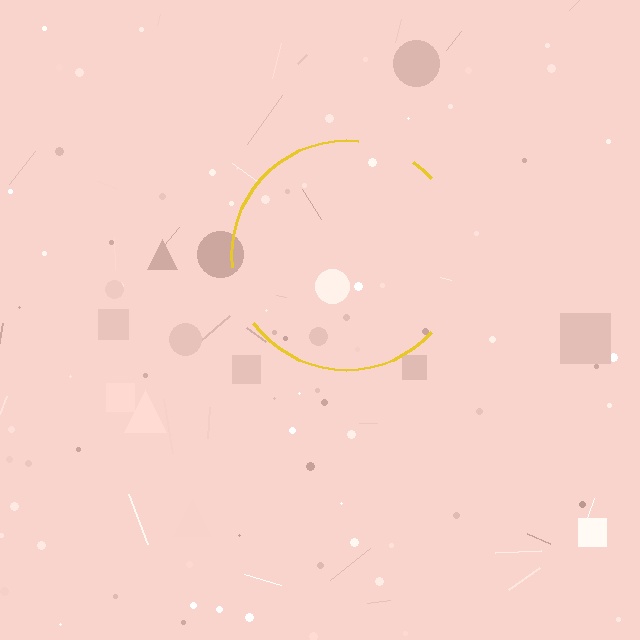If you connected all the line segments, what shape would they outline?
They would outline a circle.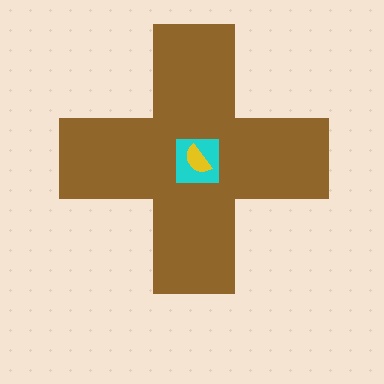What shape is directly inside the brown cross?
The cyan square.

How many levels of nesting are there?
3.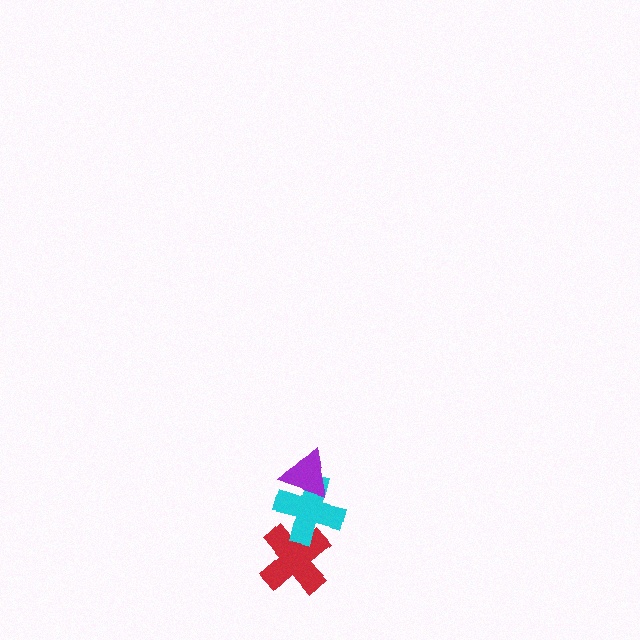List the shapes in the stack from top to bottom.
From top to bottom: the purple triangle, the cyan cross, the red cross.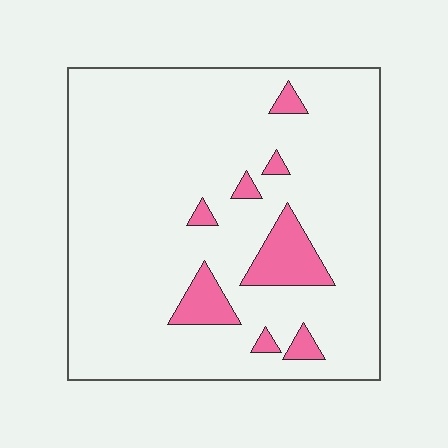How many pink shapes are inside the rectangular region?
8.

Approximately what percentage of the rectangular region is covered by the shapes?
Approximately 10%.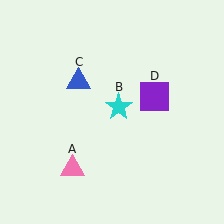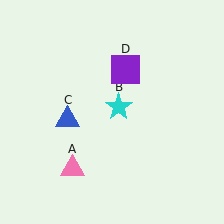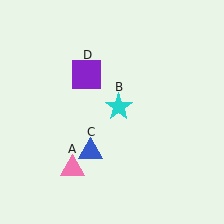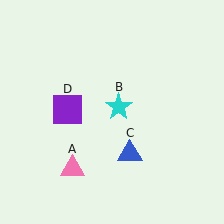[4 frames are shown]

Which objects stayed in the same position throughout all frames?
Pink triangle (object A) and cyan star (object B) remained stationary.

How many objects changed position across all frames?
2 objects changed position: blue triangle (object C), purple square (object D).